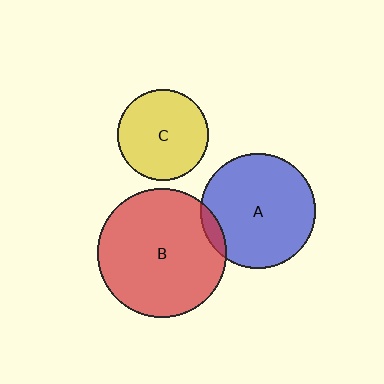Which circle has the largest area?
Circle B (red).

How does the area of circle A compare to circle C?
Approximately 1.6 times.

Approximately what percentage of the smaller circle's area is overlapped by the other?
Approximately 5%.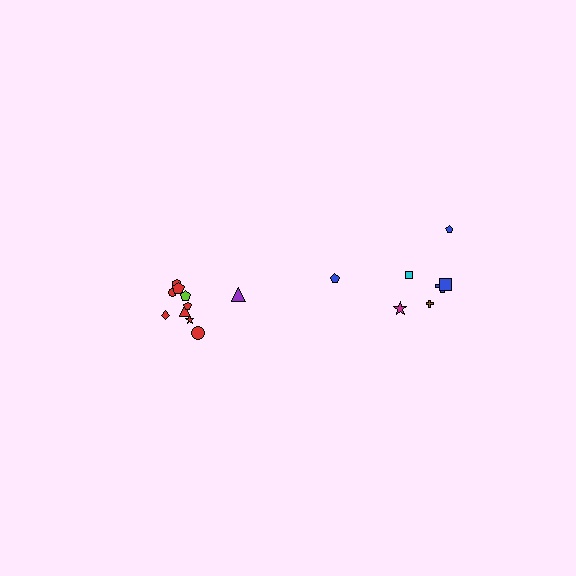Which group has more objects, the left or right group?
The left group.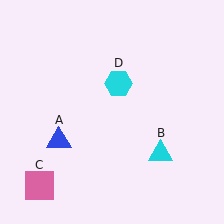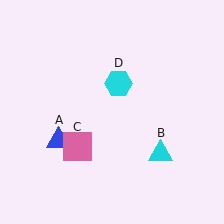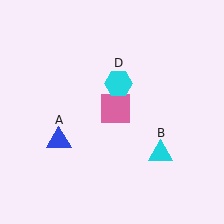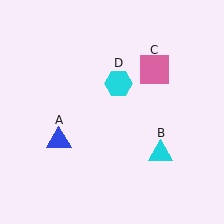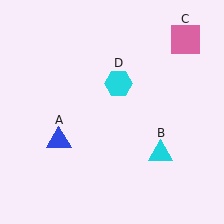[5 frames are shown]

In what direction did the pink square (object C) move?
The pink square (object C) moved up and to the right.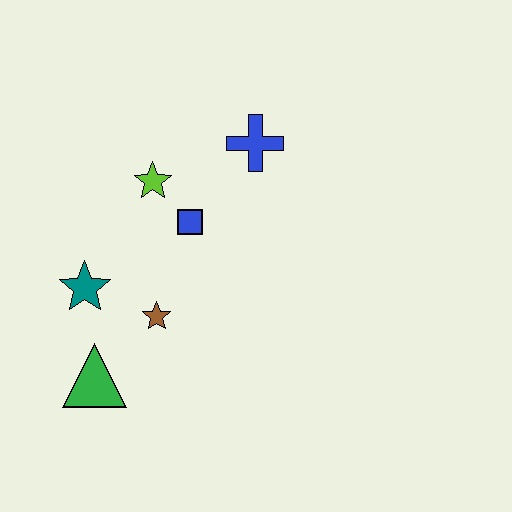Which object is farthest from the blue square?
The green triangle is farthest from the blue square.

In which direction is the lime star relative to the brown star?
The lime star is above the brown star.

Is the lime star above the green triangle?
Yes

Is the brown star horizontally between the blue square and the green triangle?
Yes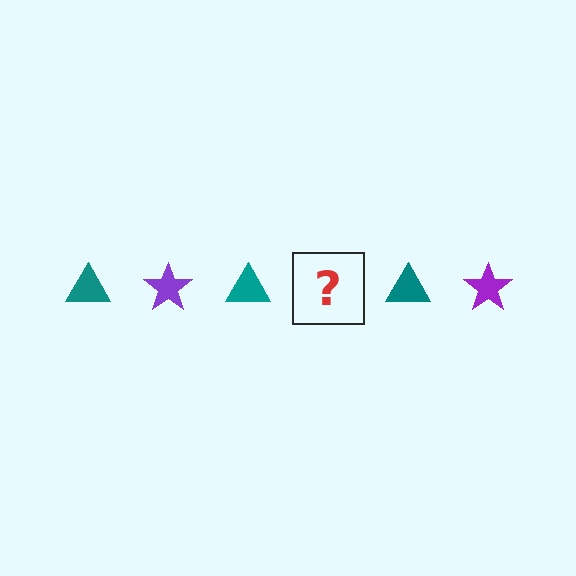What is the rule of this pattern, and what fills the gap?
The rule is that the pattern alternates between teal triangle and purple star. The gap should be filled with a purple star.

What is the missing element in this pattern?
The missing element is a purple star.